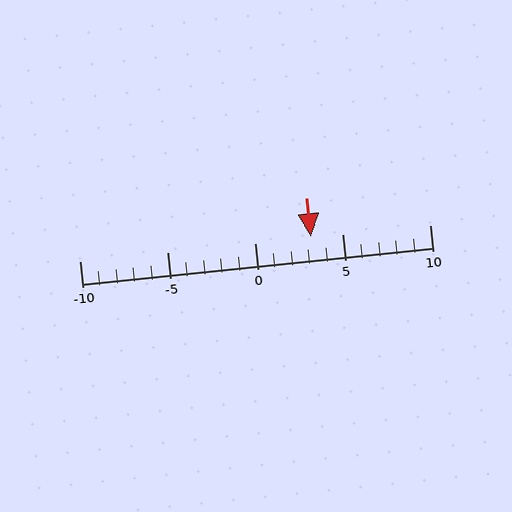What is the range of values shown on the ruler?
The ruler shows values from -10 to 10.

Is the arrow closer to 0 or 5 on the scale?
The arrow is closer to 5.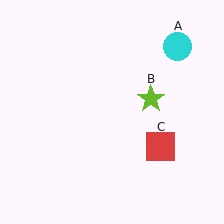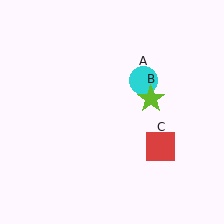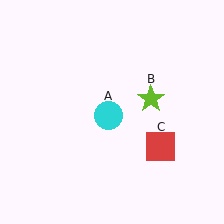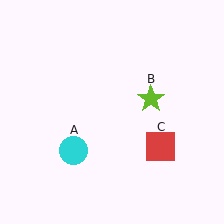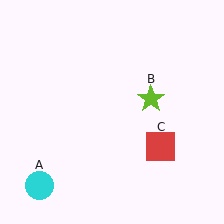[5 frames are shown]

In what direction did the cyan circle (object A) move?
The cyan circle (object A) moved down and to the left.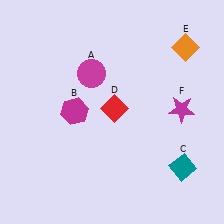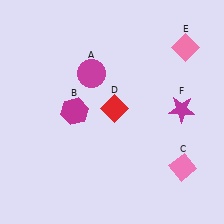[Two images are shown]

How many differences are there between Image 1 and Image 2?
There are 2 differences between the two images.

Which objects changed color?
C changed from teal to pink. E changed from orange to pink.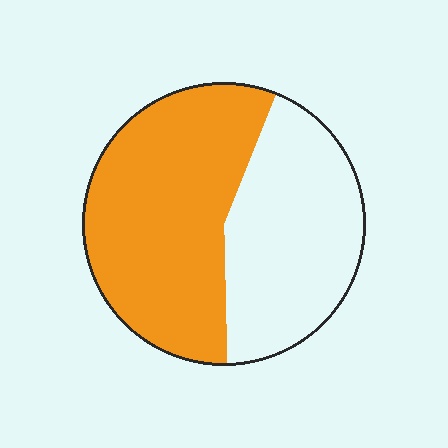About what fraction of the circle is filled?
About three fifths (3/5).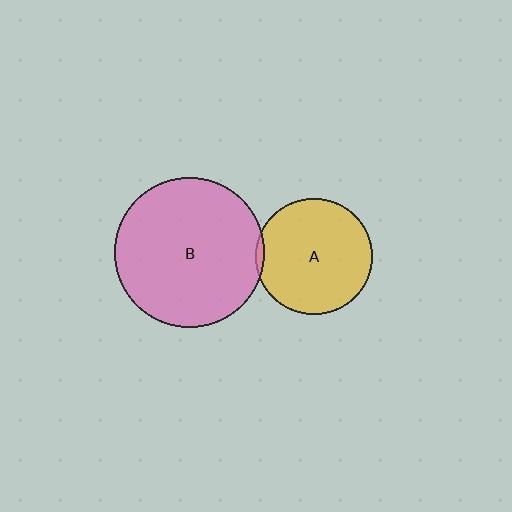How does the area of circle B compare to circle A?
Approximately 1.6 times.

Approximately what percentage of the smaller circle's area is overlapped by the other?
Approximately 5%.